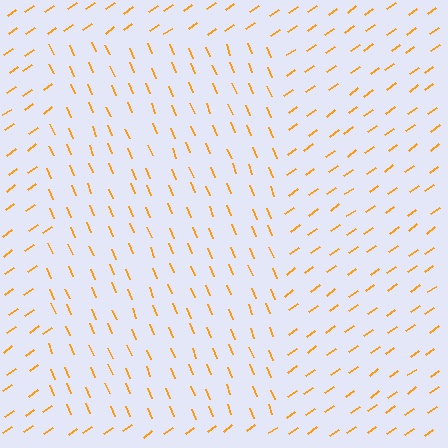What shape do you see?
I see a rectangle.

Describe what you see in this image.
The image is filled with small orange line segments. A rectangle region in the image has lines oriented differently from the surrounding lines, creating a visible texture boundary.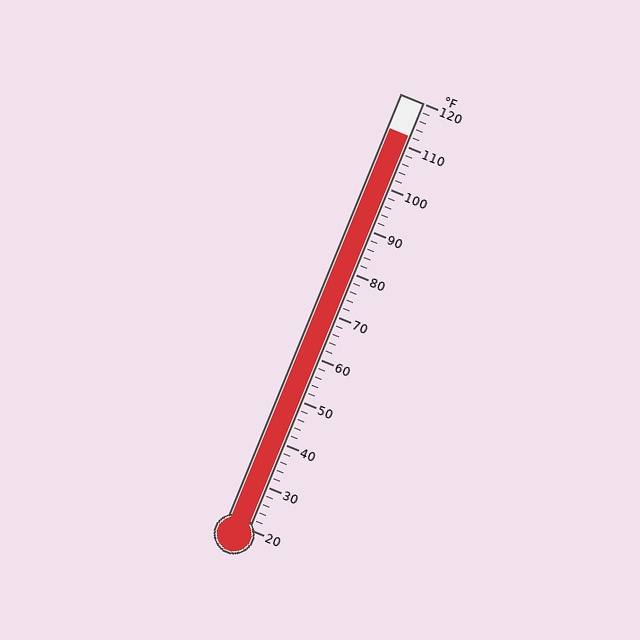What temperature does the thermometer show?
The thermometer shows approximately 112°F.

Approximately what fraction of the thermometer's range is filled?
The thermometer is filled to approximately 90% of its range.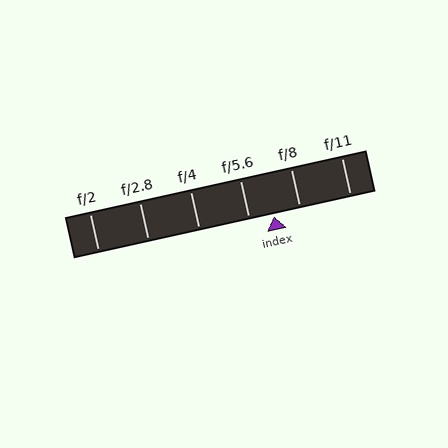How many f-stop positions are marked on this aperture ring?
There are 6 f-stop positions marked.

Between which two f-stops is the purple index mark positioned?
The index mark is between f/5.6 and f/8.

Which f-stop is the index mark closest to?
The index mark is closest to f/5.6.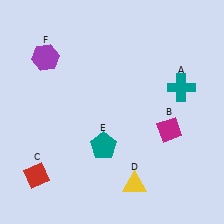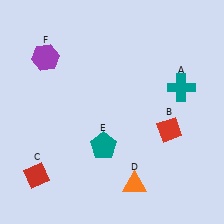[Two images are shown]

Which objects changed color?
B changed from magenta to red. D changed from yellow to orange.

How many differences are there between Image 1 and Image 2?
There are 2 differences between the two images.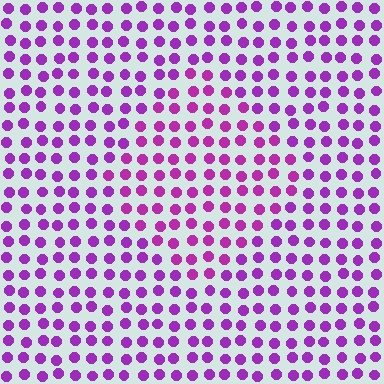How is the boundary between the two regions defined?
The boundary is defined purely by a slight shift in hue (about 19 degrees). Spacing, size, and orientation are identical on both sides.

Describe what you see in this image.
The image is filled with small purple elements in a uniform arrangement. A diamond-shaped region is visible where the elements are tinted to a slightly different hue, forming a subtle color boundary.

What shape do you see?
I see a diamond.